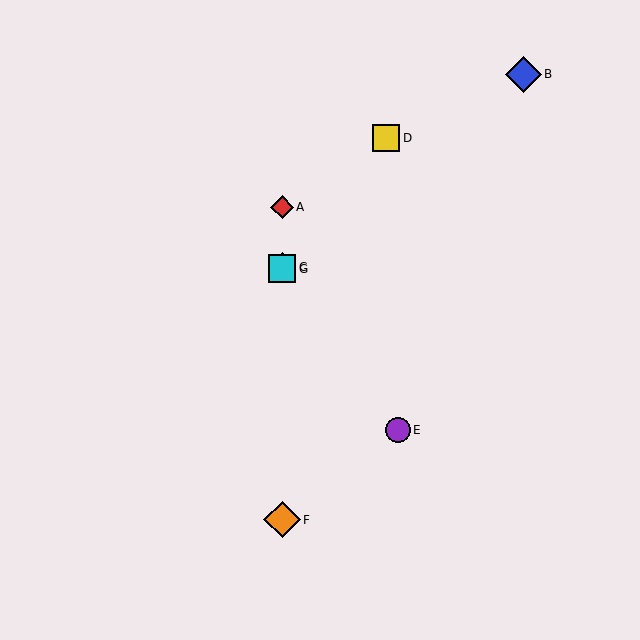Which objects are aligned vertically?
Objects A, C, F, G are aligned vertically.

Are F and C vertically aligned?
Yes, both are at x≈282.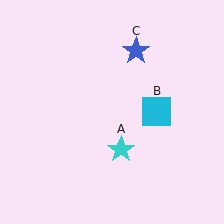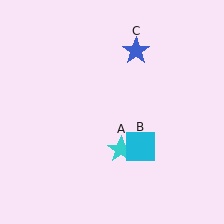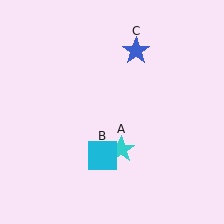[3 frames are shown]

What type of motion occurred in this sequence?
The cyan square (object B) rotated clockwise around the center of the scene.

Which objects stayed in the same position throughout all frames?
Cyan star (object A) and blue star (object C) remained stationary.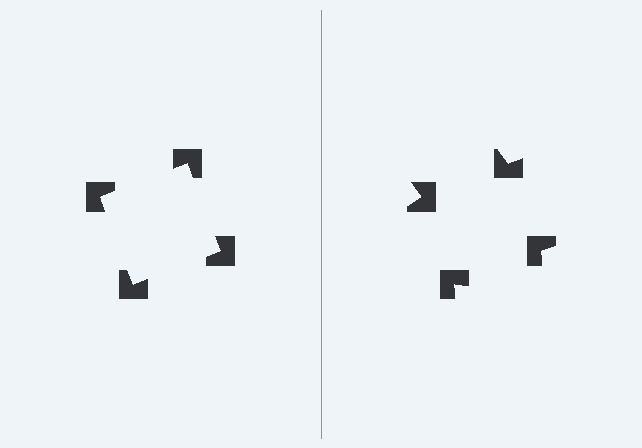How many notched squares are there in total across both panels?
8 — 4 on each side.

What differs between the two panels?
The notched squares are positioned identically on both sides; only the wedge orientations differ. On the left they align to a square; on the right they are misaligned.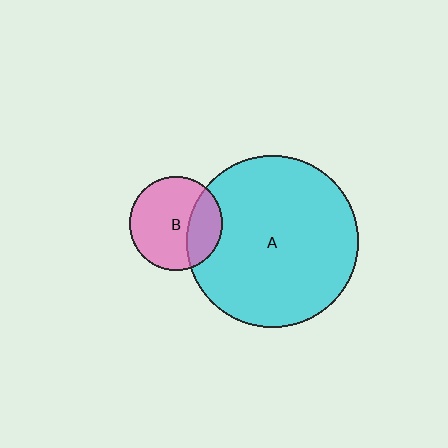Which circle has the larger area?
Circle A (cyan).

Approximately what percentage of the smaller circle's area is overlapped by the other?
Approximately 30%.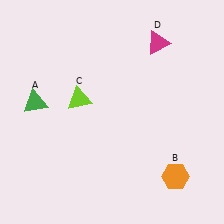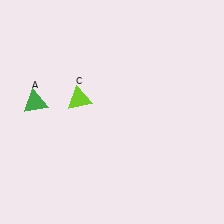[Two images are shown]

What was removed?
The orange hexagon (B), the magenta triangle (D) were removed in Image 2.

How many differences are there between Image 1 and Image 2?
There are 2 differences between the two images.